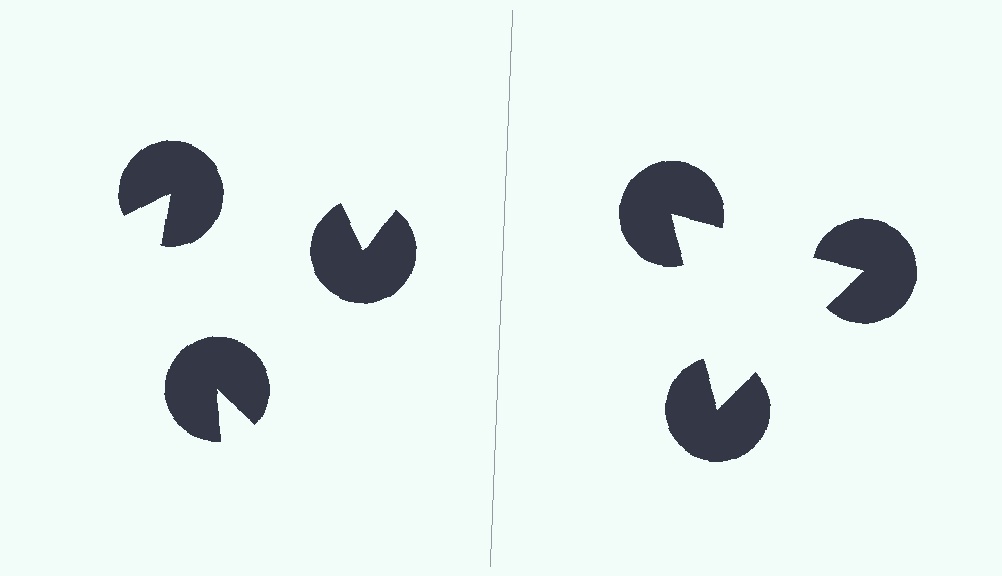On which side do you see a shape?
An illusory triangle appears on the right side. On the left side the wedge cuts are rotated, so no coherent shape forms.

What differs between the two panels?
The pac-man discs are positioned identically on both sides; only the wedge orientations differ. On the right they align to a triangle; on the left they are misaligned.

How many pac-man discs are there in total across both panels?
6 — 3 on each side.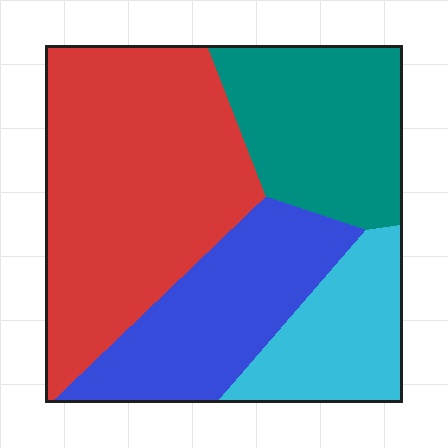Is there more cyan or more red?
Red.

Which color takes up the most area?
Red, at roughly 40%.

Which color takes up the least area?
Cyan, at roughly 15%.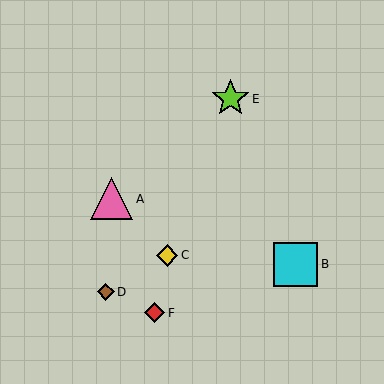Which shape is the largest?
The cyan square (labeled B) is the largest.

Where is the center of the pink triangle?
The center of the pink triangle is at (112, 199).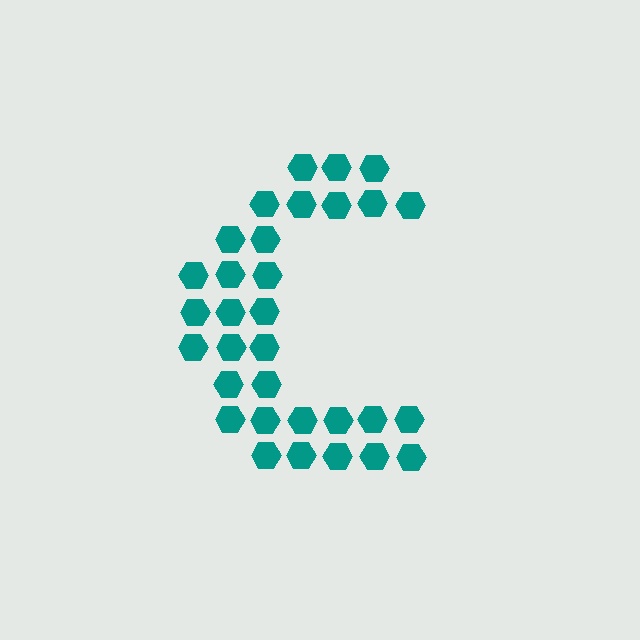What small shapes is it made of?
It is made of small hexagons.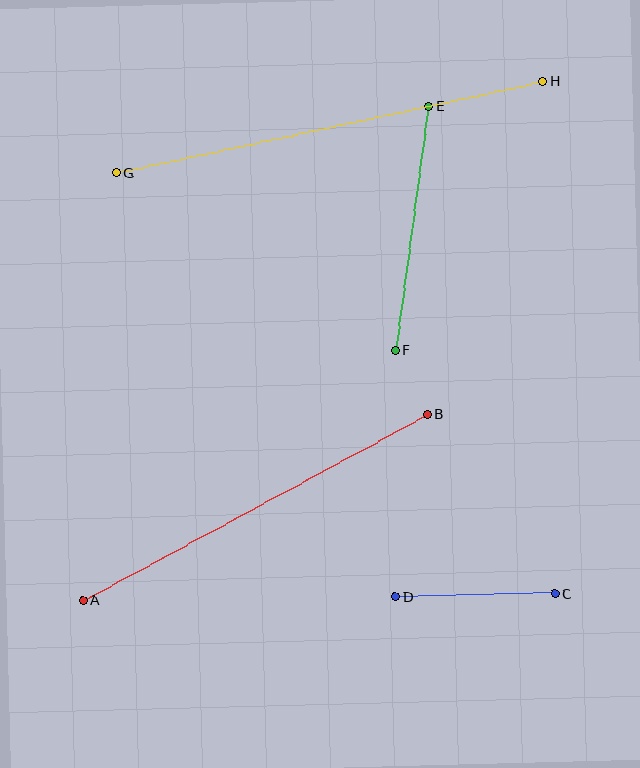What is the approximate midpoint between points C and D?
The midpoint is at approximately (475, 595) pixels.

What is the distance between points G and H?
The distance is approximately 436 pixels.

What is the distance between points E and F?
The distance is approximately 246 pixels.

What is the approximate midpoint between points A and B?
The midpoint is at approximately (255, 508) pixels.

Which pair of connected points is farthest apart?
Points G and H are farthest apart.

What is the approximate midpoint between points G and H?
The midpoint is at approximately (330, 127) pixels.